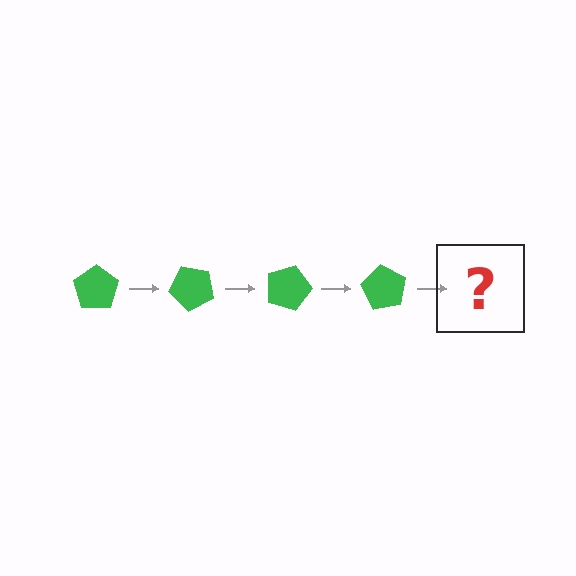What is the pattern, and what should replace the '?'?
The pattern is that the pentagon rotates 45 degrees each step. The '?' should be a green pentagon rotated 180 degrees.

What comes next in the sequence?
The next element should be a green pentagon rotated 180 degrees.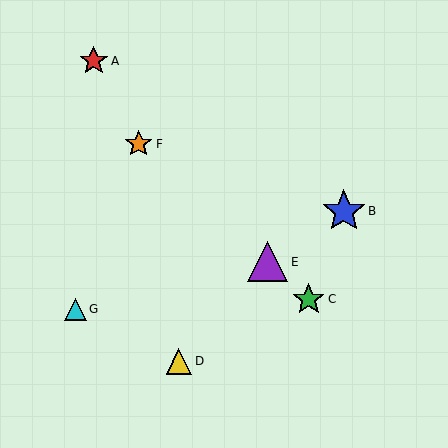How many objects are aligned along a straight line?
3 objects (C, E, F) are aligned along a straight line.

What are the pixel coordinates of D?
Object D is at (179, 361).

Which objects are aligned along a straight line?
Objects C, E, F are aligned along a straight line.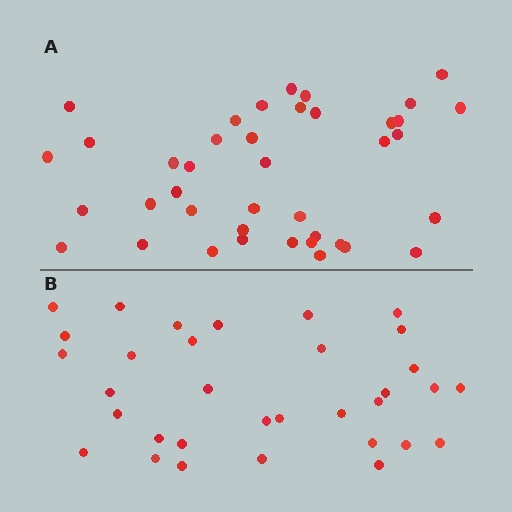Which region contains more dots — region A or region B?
Region A (the top region) has more dots.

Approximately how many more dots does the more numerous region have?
Region A has roughly 8 or so more dots than region B.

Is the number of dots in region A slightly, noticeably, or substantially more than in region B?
Region A has only slightly more — the two regions are fairly close. The ratio is roughly 1.2 to 1.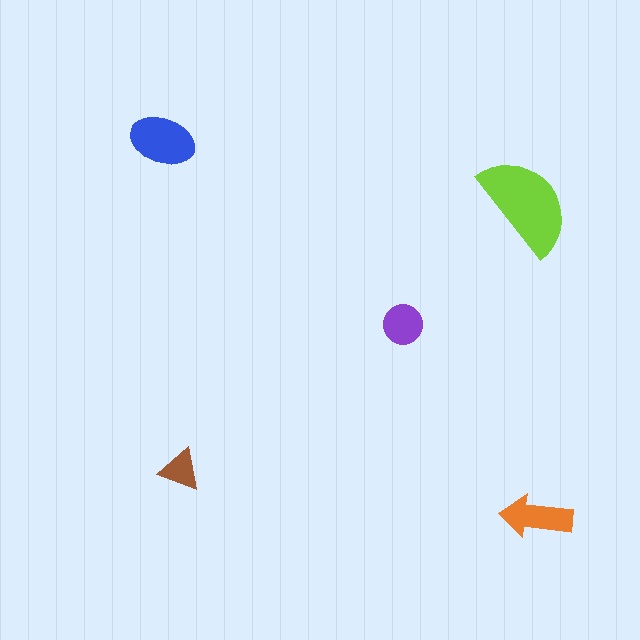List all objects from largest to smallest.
The lime semicircle, the blue ellipse, the orange arrow, the purple circle, the brown triangle.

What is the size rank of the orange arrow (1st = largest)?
3rd.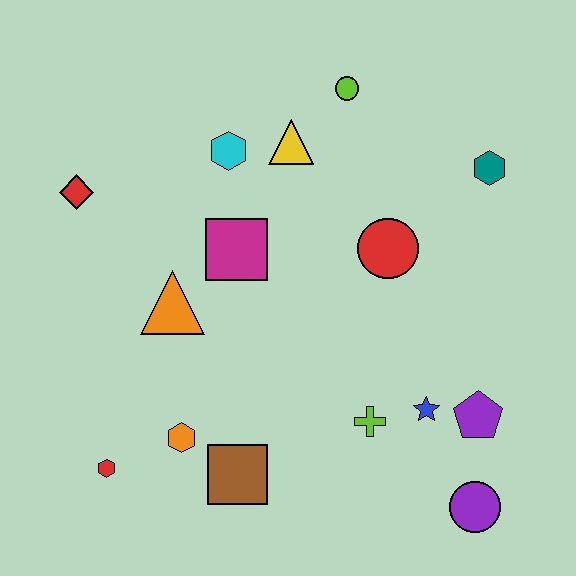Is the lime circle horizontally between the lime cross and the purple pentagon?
No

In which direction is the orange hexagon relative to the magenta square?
The orange hexagon is below the magenta square.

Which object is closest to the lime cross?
The blue star is closest to the lime cross.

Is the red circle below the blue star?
No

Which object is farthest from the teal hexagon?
The red hexagon is farthest from the teal hexagon.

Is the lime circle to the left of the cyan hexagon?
No